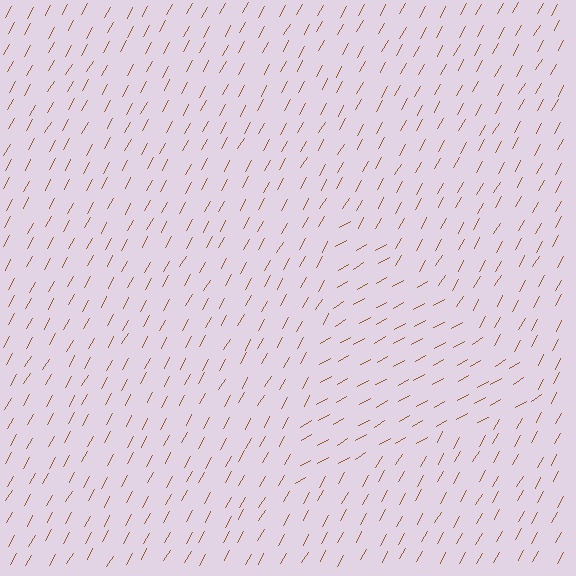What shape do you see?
I see a triangle.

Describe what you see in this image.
The image is filled with small brown line segments. A triangle region in the image has lines oriented differently from the surrounding lines, creating a visible texture boundary.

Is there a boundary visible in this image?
Yes, there is a texture boundary formed by a change in line orientation.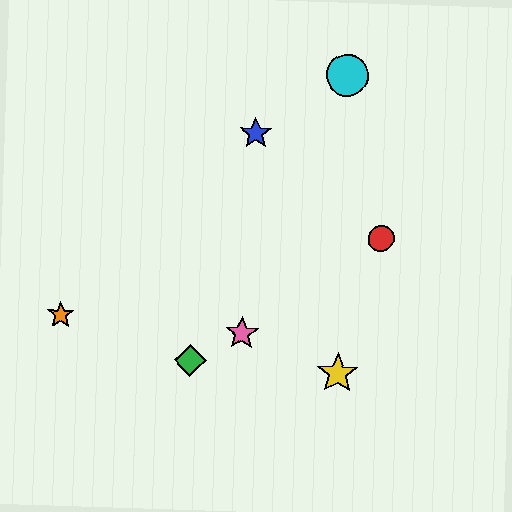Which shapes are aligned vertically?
The yellow star, the purple star, the cyan circle are aligned vertically.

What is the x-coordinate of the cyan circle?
The cyan circle is at x≈347.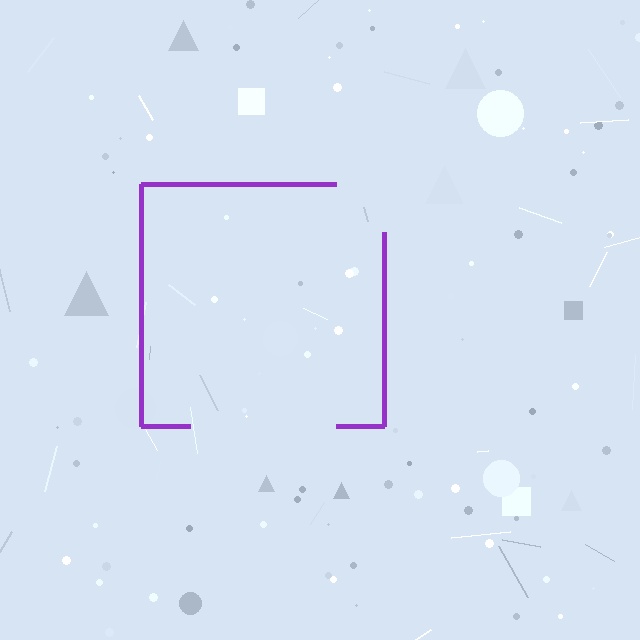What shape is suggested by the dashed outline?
The dashed outline suggests a square.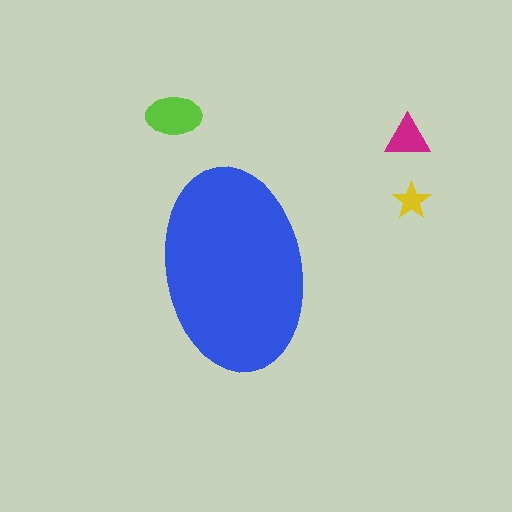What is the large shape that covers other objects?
A blue ellipse.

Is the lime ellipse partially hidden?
No, the lime ellipse is fully visible.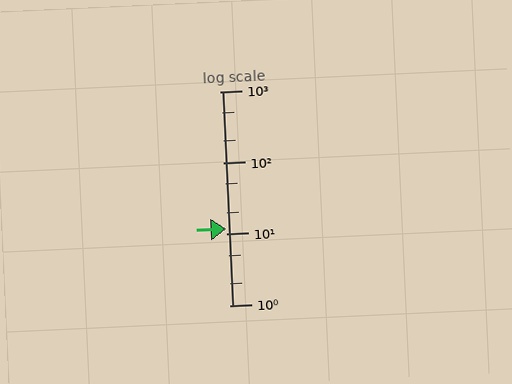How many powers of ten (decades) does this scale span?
The scale spans 3 decades, from 1 to 1000.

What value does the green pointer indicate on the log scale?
The pointer indicates approximately 12.